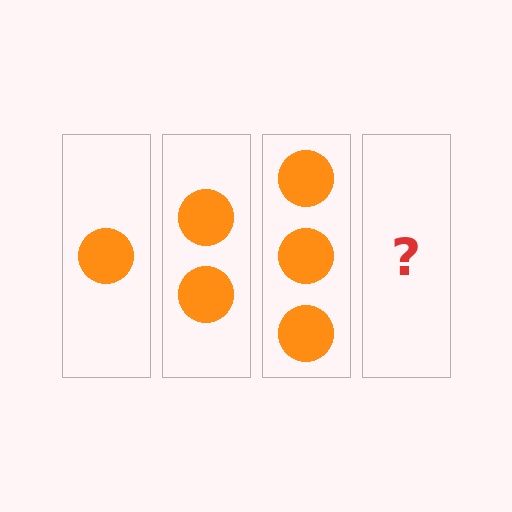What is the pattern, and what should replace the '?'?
The pattern is that each step adds one more circle. The '?' should be 4 circles.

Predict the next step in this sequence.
The next step is 4 circles.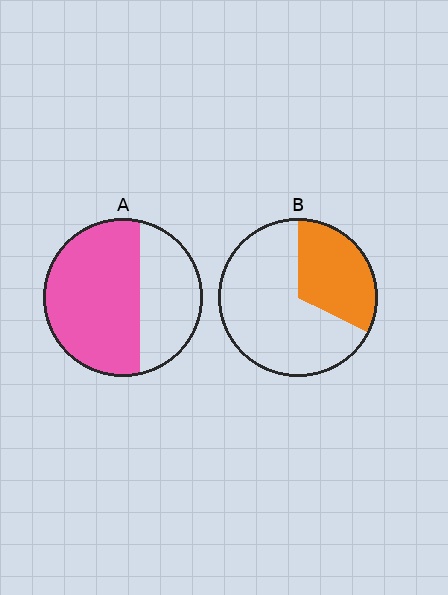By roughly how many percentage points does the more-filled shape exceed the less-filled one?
By roughly 30 percentage points (A over B).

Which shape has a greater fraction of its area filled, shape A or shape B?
Shape A.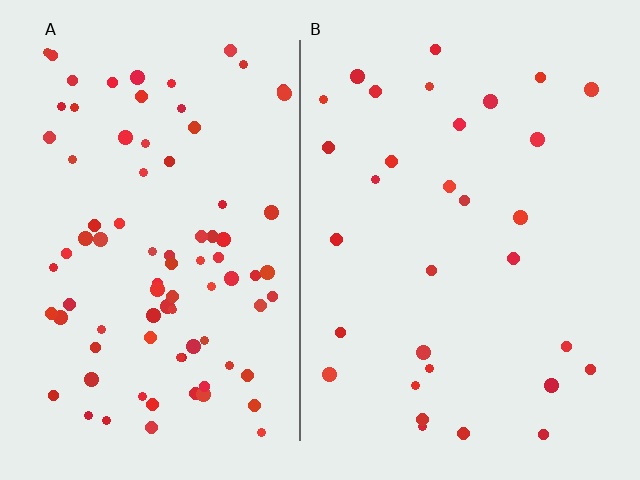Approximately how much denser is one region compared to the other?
Approximately 2.7× — region A over region B.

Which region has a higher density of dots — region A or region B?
A (the left).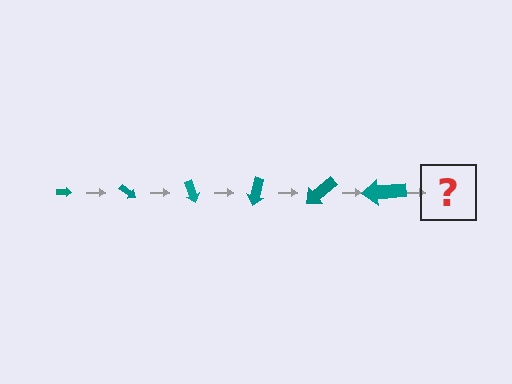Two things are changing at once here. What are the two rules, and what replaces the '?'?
The two rules are that the arrow grows larger each step and it rotates 35 degrees each step. The '?' should be an arrow, larger than the previous one and rotated 210 degrees from the start.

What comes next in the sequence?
The next element should be an arrow, larger than the previous one and rotated 210 degrees from the start.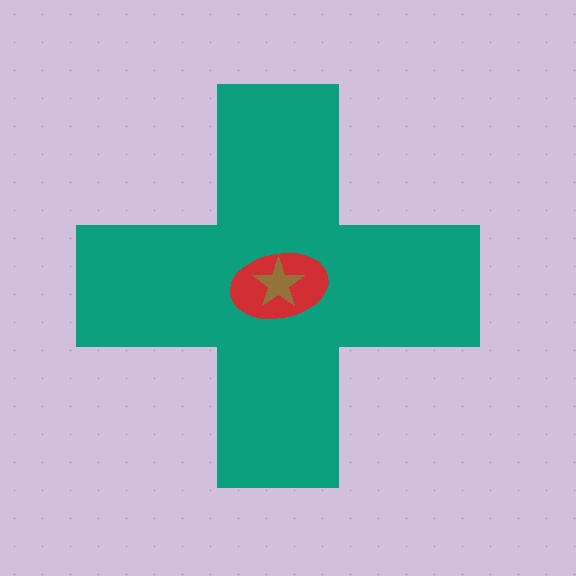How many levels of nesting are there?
3.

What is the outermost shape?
The teal cross.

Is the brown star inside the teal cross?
Yes.